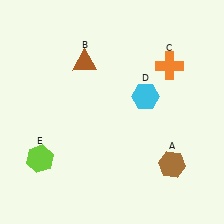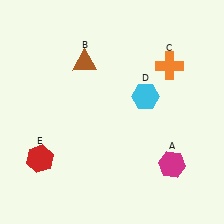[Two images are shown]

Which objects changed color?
A changed from brown to magenta. E changed from lime to red.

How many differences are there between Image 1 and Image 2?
There are 2 differences between the two images.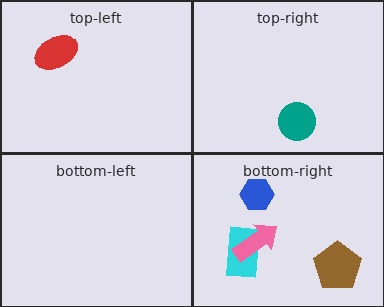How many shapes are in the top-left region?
1.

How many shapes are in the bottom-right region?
4.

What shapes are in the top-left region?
The red ellipse.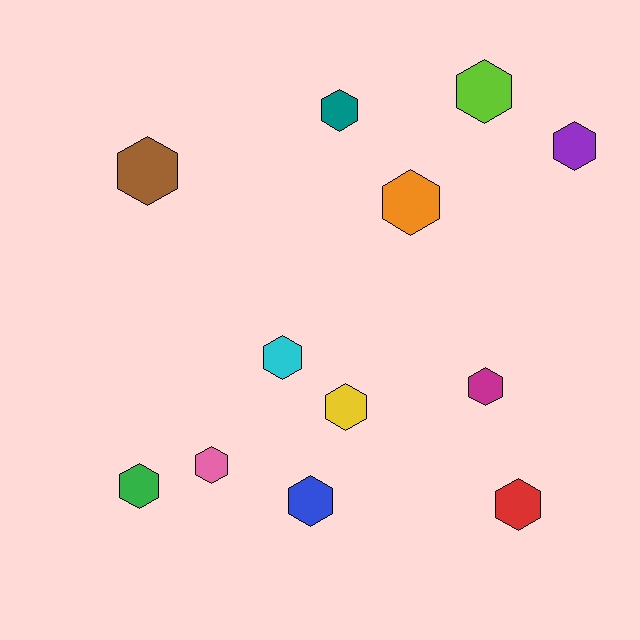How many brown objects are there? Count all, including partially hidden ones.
There is 1 brown object.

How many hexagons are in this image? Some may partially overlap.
There are 12 hexagons.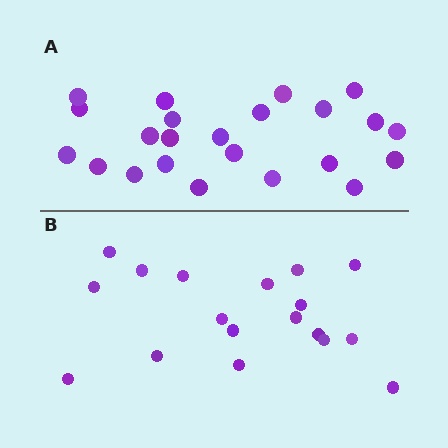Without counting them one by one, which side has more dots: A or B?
Region A (the top region) has more dots.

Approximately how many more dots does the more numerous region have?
Region A has about 5 more dots than region B.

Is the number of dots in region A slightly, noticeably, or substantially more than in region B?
Region A has noticeably more, but not dramatically so. The ratio is roughly 1.3 to 1.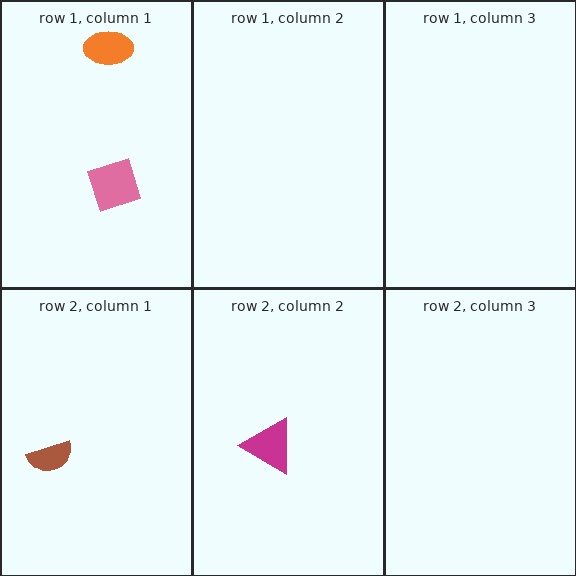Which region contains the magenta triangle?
The row 2, column 2 region.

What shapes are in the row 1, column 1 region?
The pink diamond, the orange ellipse.